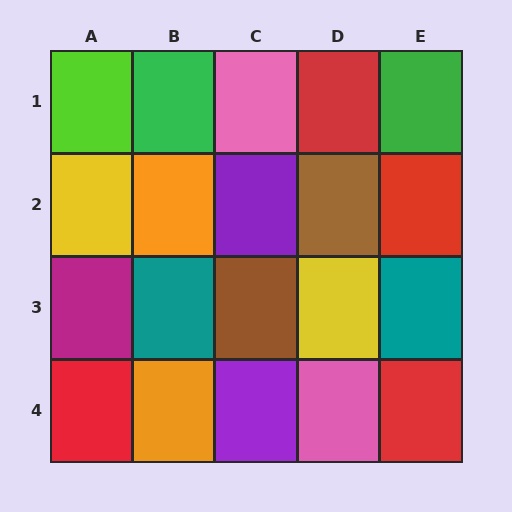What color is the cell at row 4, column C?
Purple.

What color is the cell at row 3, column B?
Teal.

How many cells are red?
4 cells are red.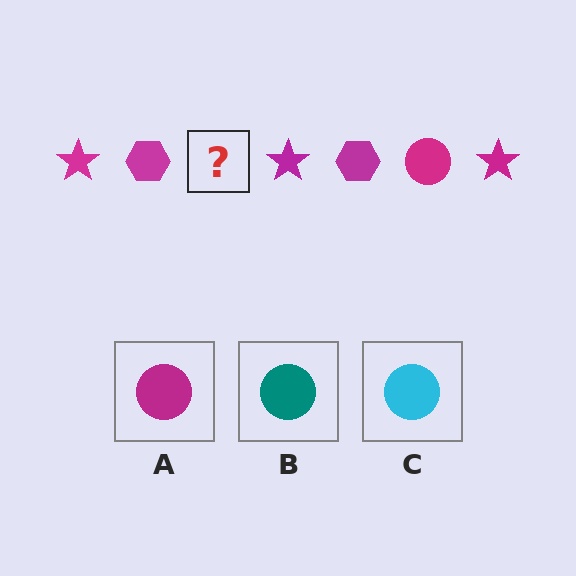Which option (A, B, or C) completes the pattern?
A.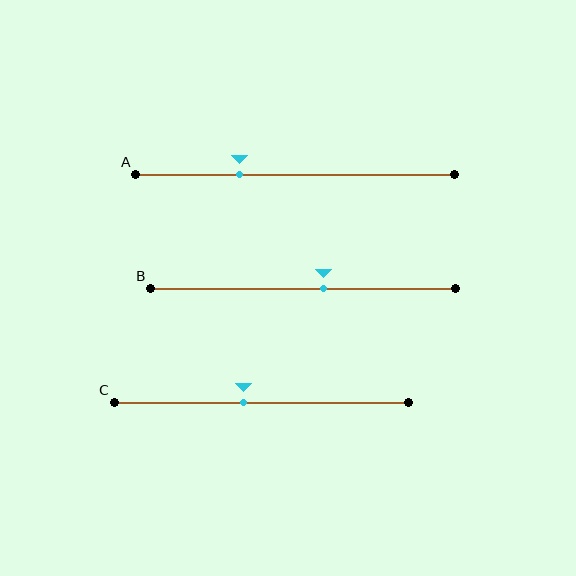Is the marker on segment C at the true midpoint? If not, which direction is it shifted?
No, the marker on segment C is shifted to the left by about 6% of the segment length.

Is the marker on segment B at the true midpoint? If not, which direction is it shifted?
No, the marker on segment B is shifted to the right by about 6% of the segment length.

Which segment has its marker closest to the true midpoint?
Segment C has its marker closest to the true midpoint.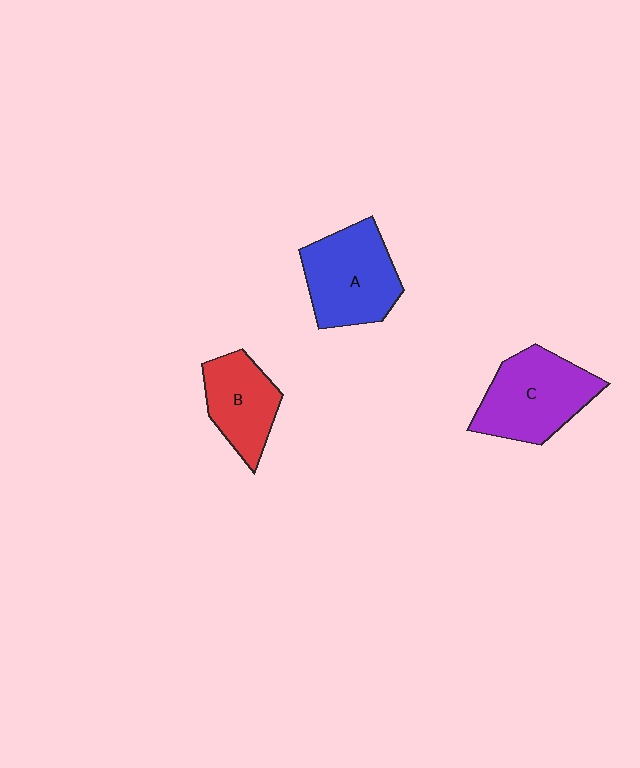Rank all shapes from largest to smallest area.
From largest to smallest: C (purple), A (blue), B (red).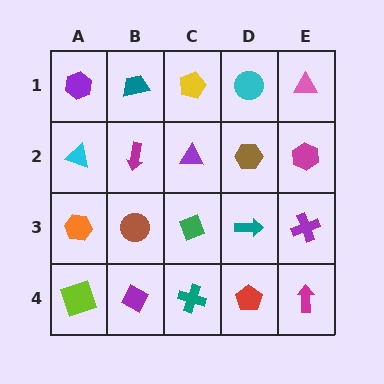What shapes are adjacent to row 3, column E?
A magenta hexagon (row 2, column E), a magenta arrow (row 4, column E), a teal arrow (row 3, column D).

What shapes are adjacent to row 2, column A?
A purple hexagon (row 1, column A), an orange hexagon (row 3, column A), a magenta arrow (row 2, column B).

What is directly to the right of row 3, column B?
A green diamond.